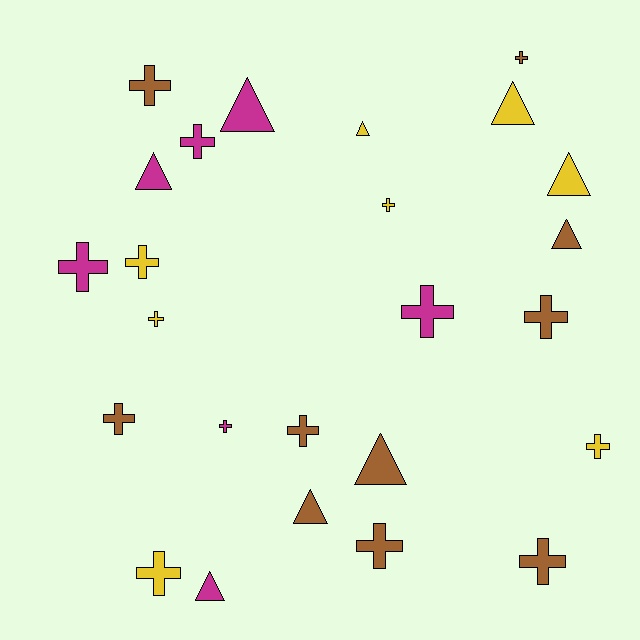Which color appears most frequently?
Brown, with 10 objects.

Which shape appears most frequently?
Cross, with 16 objects.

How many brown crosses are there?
There are 7 brown crosses.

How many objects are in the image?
There are 25 objects.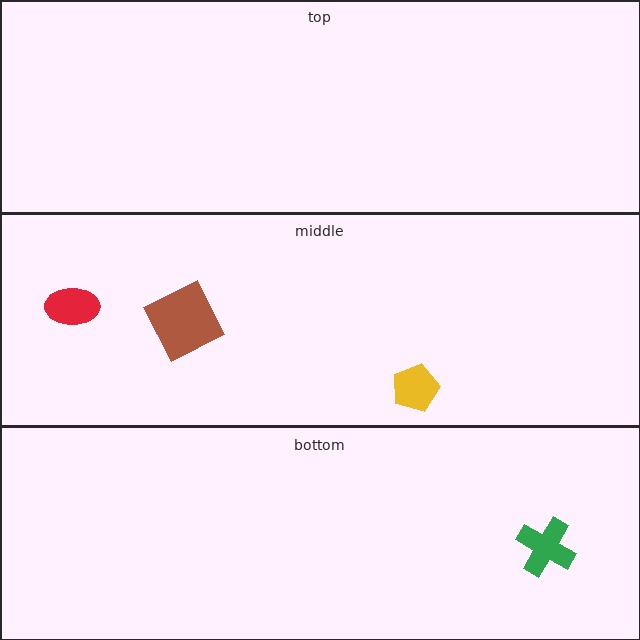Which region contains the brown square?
The middle region.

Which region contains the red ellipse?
The middle region.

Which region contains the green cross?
The bottom region.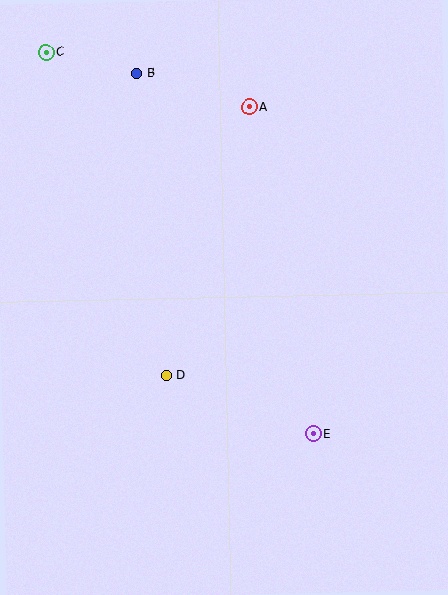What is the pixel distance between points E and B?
The distance between E and B is 401 pixels.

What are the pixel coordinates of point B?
Point B is at (137, 73).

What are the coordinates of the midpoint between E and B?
The midpoint between E and B is at (225, 253).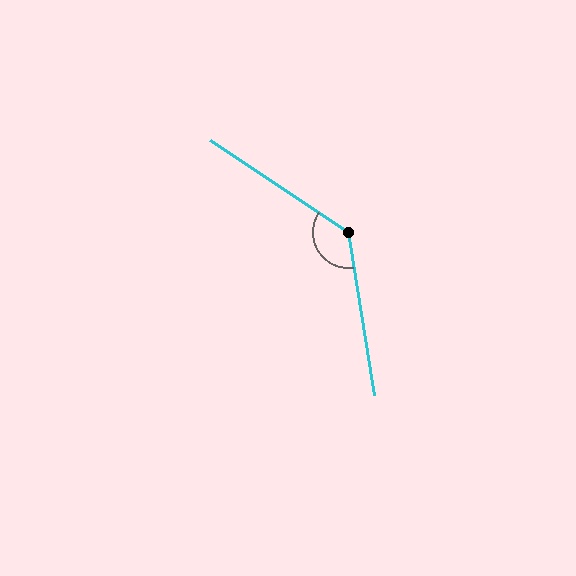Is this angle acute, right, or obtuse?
It is obtuse.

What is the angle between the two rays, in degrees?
Approximately 133 degrees.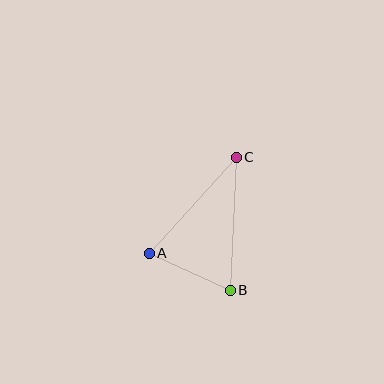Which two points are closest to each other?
Points A and B are closest to each other.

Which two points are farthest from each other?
Points B and C are farthest from each other.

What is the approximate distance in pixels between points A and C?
The distance between A and C is approximately 130 pixels.